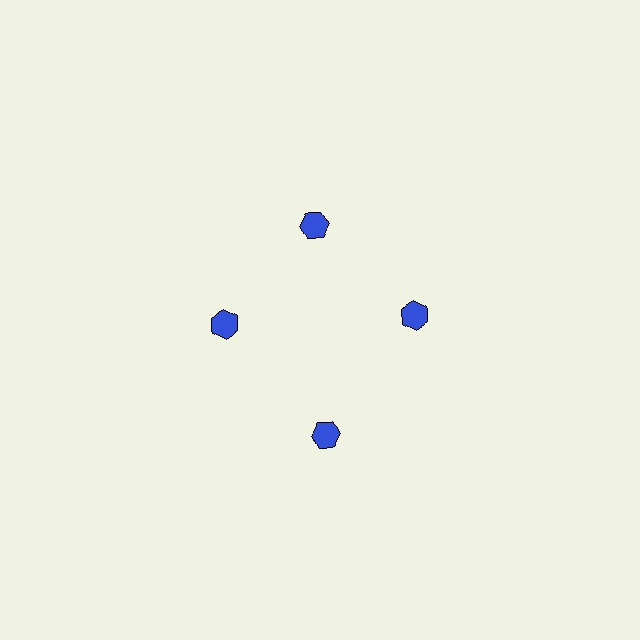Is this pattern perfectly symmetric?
No. The 4 blue hexagons are arranged in a ring, but one element near the 6 o'clock position is pushed outward from the center, breaking the 4-fold rotational symmetry.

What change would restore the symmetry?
The symmetry would be restored by moving it inward, back onto the ring so that all 4 hexagons sit at equal angles and equal distance from the center.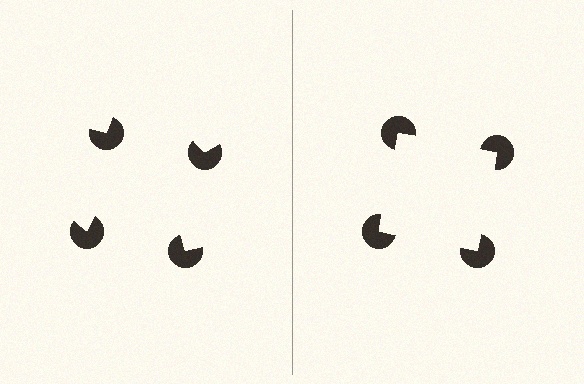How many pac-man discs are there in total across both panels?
8 — 4 on each side.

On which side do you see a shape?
An illusory square appears on the right side. On the left side the wedge cuts are rotated, so no coherent shape forms.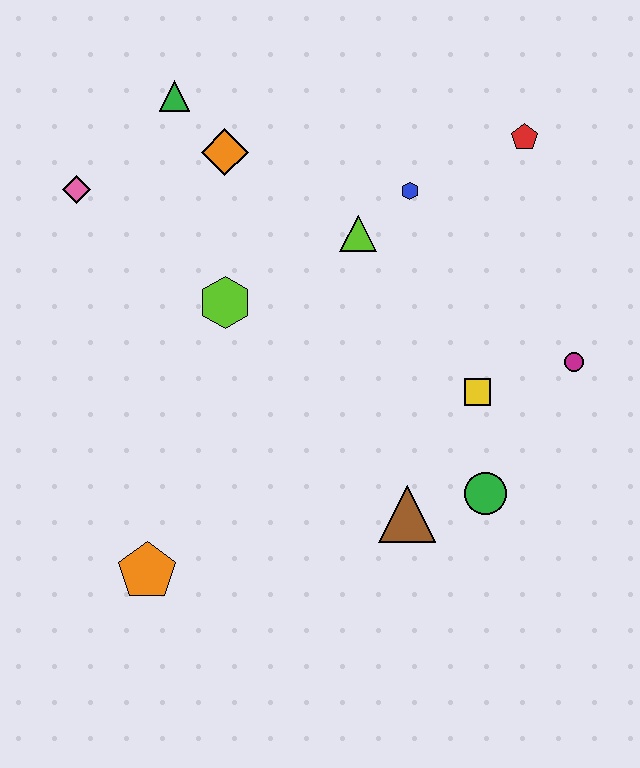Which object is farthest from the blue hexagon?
The orange pentagon is farthest from the blue hexagon.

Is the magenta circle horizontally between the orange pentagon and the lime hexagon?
No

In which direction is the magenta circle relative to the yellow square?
The magenta circle is to the right of the yellow square.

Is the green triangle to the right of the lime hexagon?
No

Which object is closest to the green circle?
The brown triangle is closest to the green circle.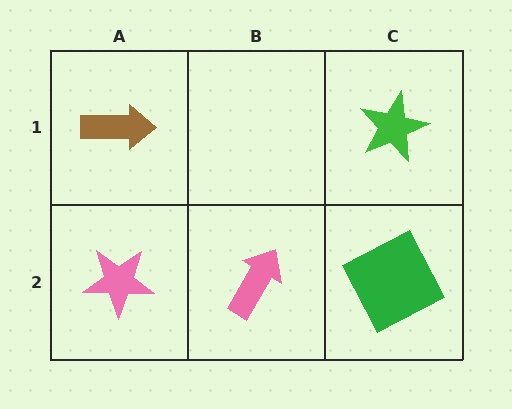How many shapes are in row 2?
3 shapes.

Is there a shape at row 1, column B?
No, that cell is empty.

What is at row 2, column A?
A pink star.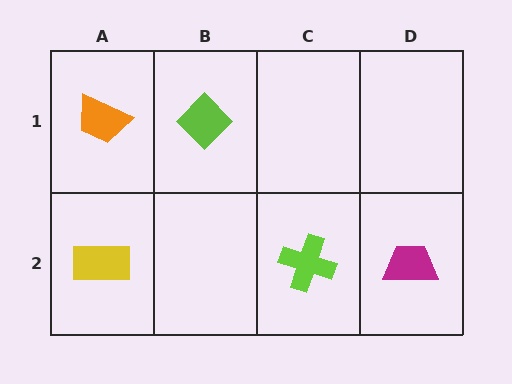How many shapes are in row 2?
3 shapes.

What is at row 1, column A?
An orange trapezoid.